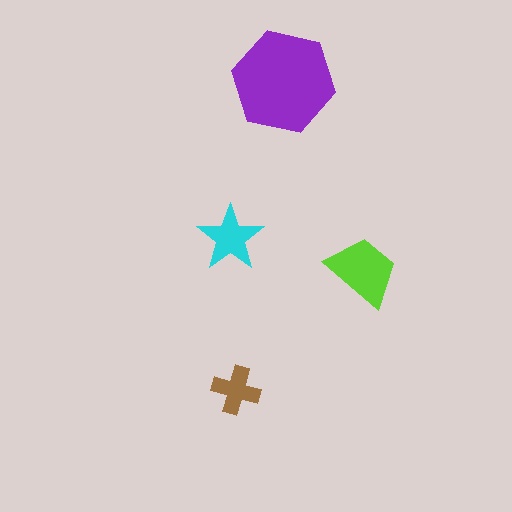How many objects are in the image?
There are 4 objects in the image.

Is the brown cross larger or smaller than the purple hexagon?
Smaller.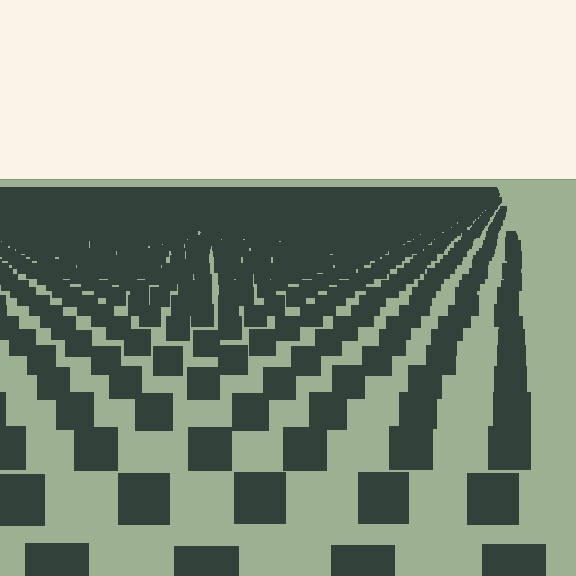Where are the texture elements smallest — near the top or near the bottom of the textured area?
Near the top.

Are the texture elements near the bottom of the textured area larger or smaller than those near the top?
Larger. Near the bottom, elements are closer to the viewer and appear at a bigger on-screen size.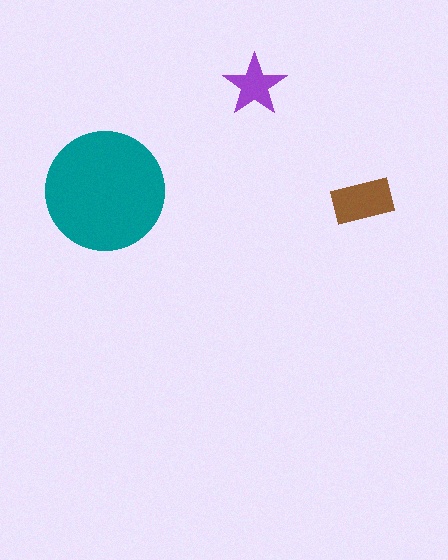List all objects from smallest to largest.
The purple star, the brown rectangle, the teal circle.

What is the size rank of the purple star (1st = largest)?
3rd.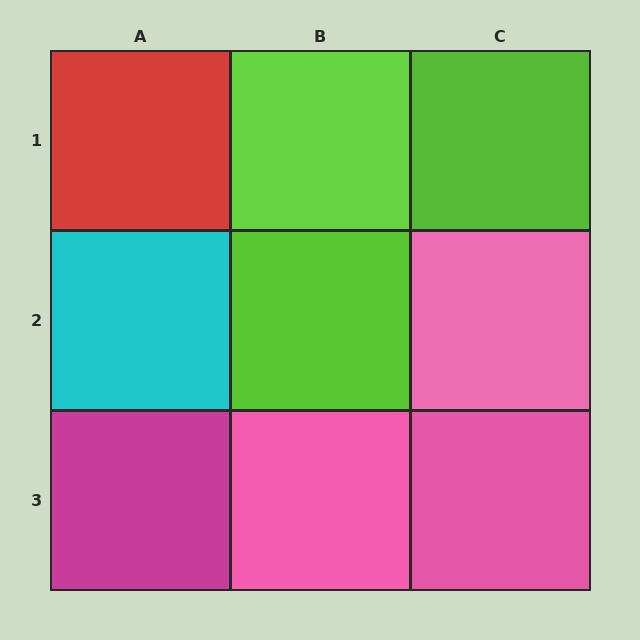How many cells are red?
1 cell is red.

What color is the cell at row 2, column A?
Cyan.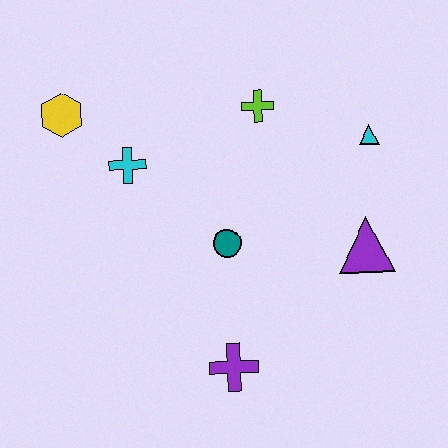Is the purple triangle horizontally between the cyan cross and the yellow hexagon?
No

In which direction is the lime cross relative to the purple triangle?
The lime cross is above the purple triangle.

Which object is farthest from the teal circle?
The yellow hexagon is farthest from the teal circle.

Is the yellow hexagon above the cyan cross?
Yes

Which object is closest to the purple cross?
The teal circle is closest to the purple cross.